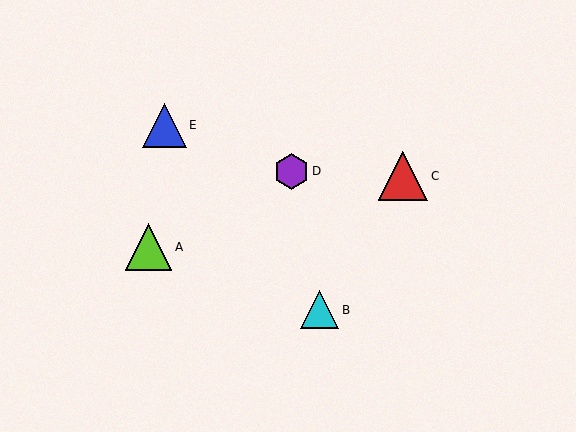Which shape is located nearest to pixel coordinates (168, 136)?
The blue triangle (labeled E) at (164, 125) is nearest to that location.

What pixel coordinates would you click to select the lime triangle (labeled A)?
Click at (149, 247) to select the lime triangle A.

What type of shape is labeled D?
Shape D is a purple hexagon.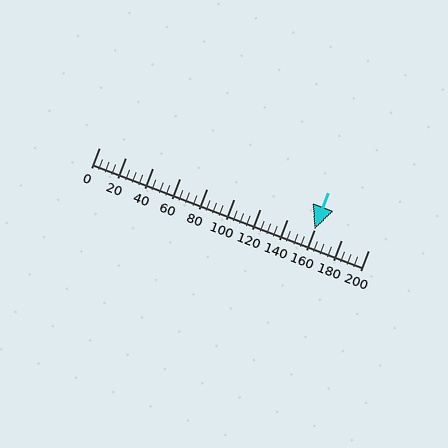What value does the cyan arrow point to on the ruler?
The cyan arrow points to approximately 160.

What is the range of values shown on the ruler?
The ruler shows values from 0 to 200.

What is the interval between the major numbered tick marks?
The major tick marks are spaced 20 units apart.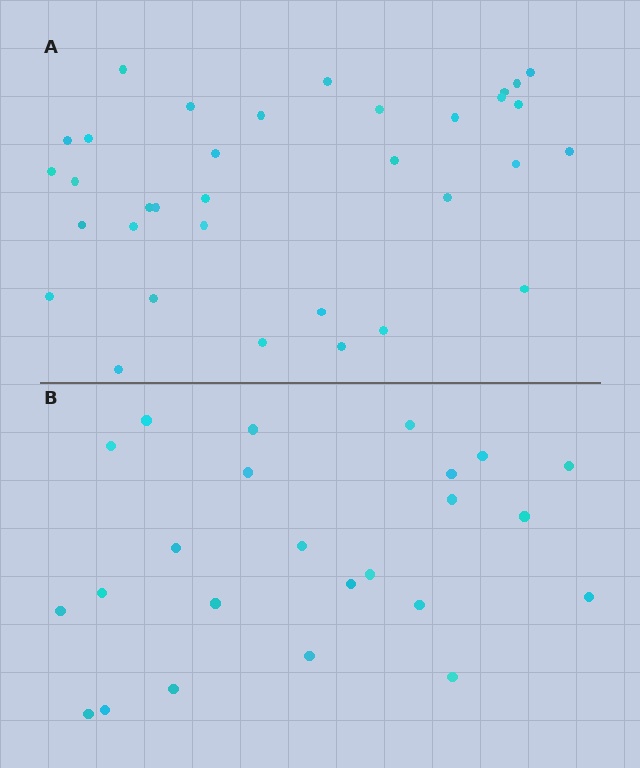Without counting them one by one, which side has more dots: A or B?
Region A (the top region) has more dots.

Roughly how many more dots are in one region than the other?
Region A has roughly 10 or so more dots than region B.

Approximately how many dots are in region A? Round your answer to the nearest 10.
About 30 dots. (The exact count is 34, which rounds to 30.)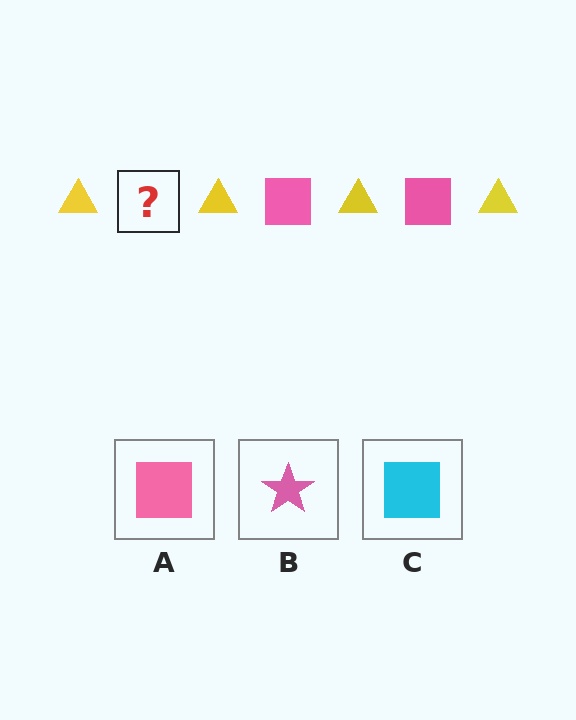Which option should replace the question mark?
Option A.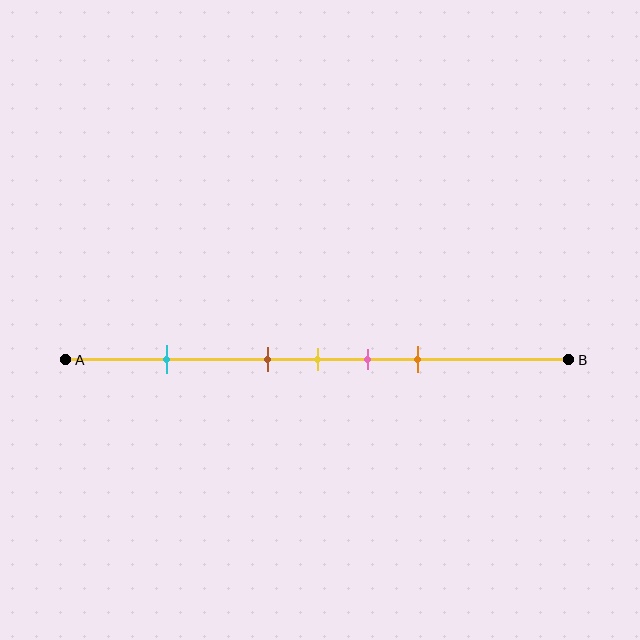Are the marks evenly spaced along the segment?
No, the marks are not evenly spaced.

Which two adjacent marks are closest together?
The brown and yellow marks are the closest adjacent pair.